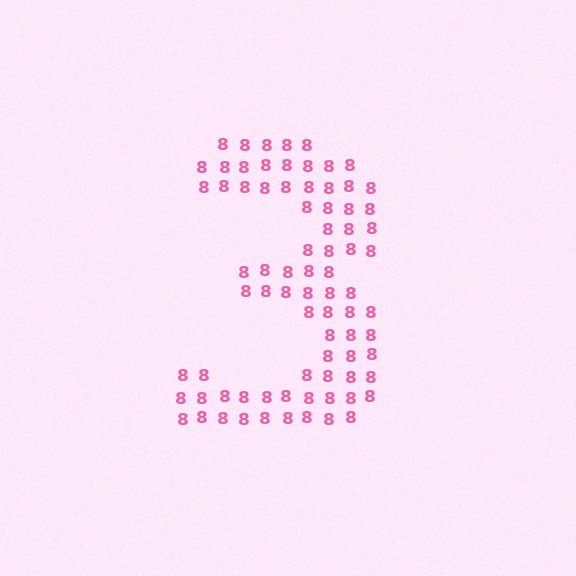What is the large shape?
The large shape is the digit 3.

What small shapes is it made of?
It is made of small digit 8's.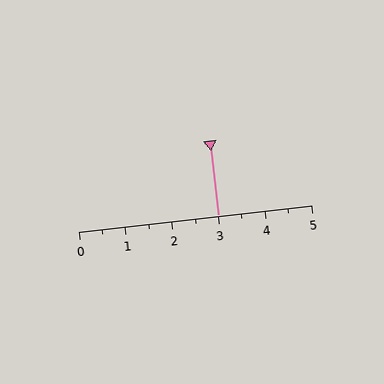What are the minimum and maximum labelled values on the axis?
The axis runs from 0 to 5.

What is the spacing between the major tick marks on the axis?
The major ticks are spaced 1 apart.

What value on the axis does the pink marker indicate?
The marker indicates approximately 3.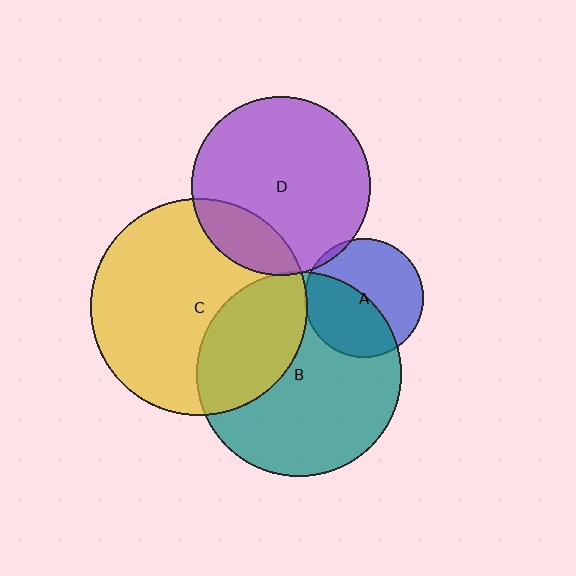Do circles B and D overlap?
Yes.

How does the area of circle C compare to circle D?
Approximately 1.5 times.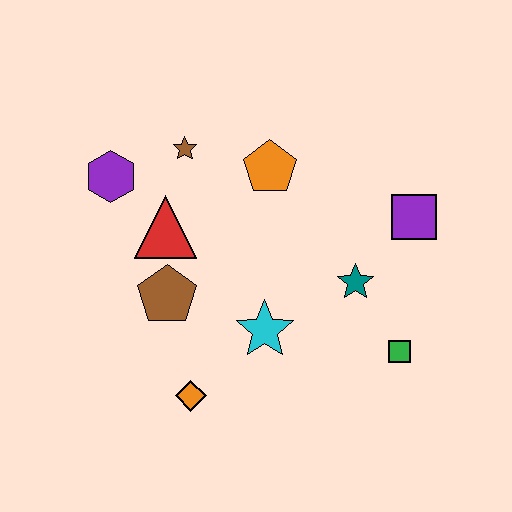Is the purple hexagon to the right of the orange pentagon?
No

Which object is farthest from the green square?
The purple hexagon is farthest from the green square.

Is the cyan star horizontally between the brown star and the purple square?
Yes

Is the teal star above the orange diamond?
Yes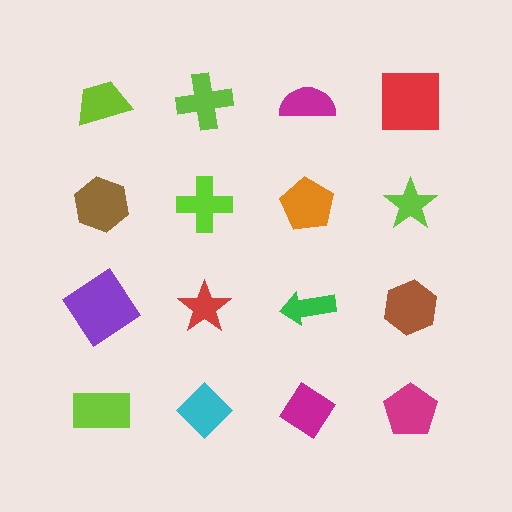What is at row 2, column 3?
An orange pentagon.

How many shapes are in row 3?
4 shapes.